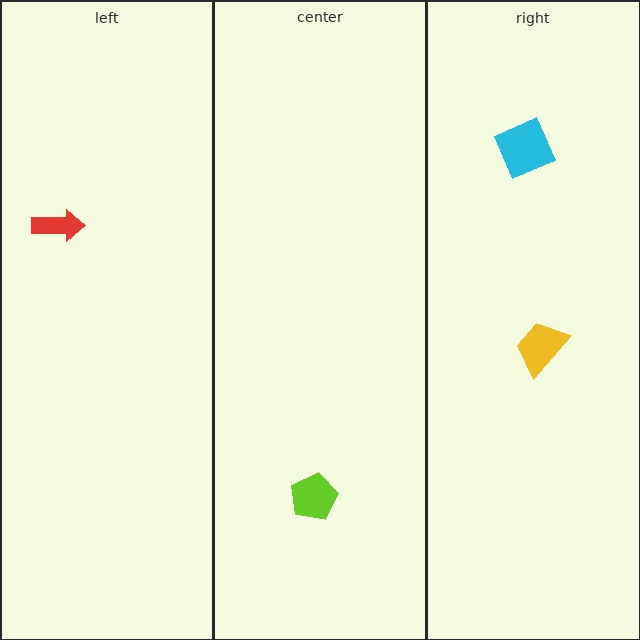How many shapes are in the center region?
1.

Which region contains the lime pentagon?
The center region.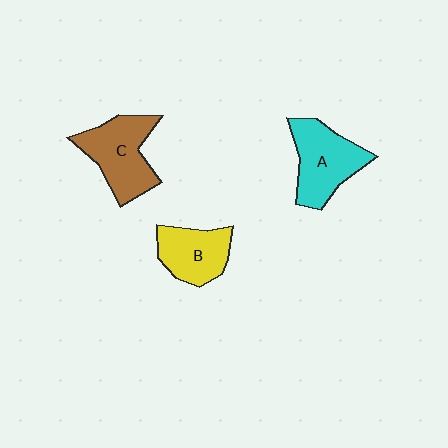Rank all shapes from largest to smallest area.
From largest to smallest: C (brown), A (cyan), B (yellow).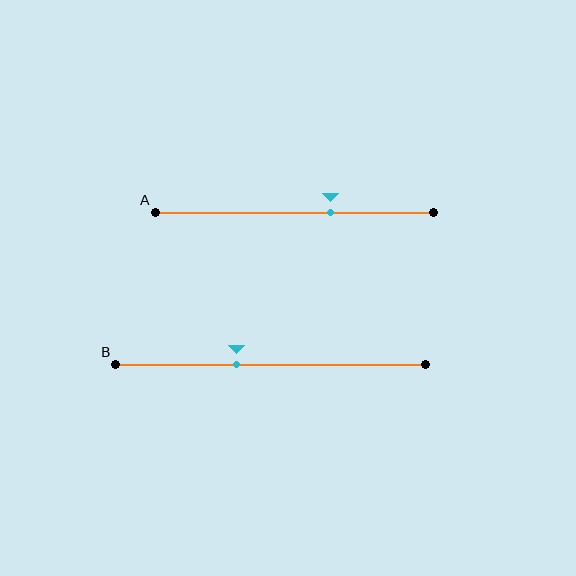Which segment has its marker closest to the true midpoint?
Segment B has its marker closest to the true midpoint.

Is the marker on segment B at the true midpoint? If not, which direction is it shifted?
No, the marker on segment B is shifted to the left by about 11% of the segment length.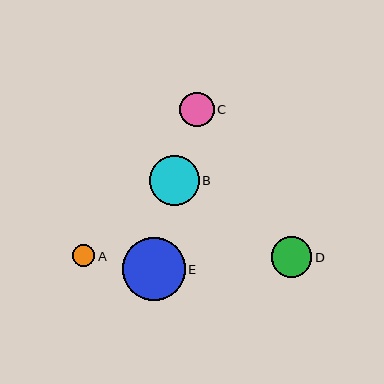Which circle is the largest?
Circle E is the largest with a size of approximately 63 pixels.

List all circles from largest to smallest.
From largest to smallest: E, B, D, C, A.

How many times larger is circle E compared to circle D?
Circle E is approximately 1.5 times the size of circle D.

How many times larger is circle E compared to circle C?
Circle E is approximately 1.8 times the size of circle C.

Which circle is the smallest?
Circle A is the smallest with a size of approximately 22 pixels.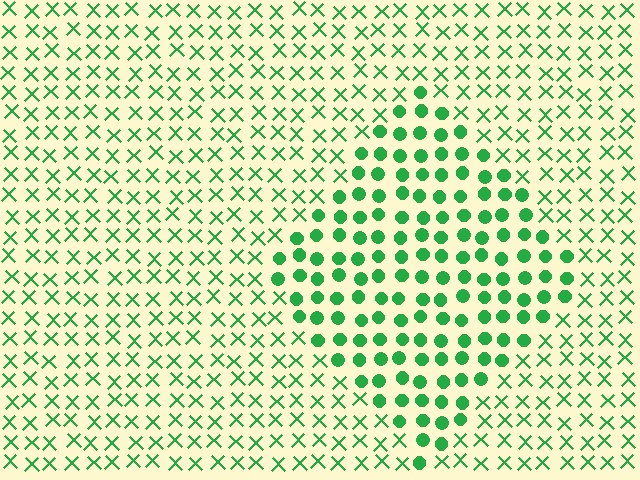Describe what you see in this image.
The image is filled with small green elements arranged in a uniform grid. A diamond-shaped region contains circles, while the surrounding area contains X marks. The boundary is defined purely by the change in element shape.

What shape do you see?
I see a diamond.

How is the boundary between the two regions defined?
The boundary is defined by a change in element shape: circles inside vs. X marks outside. All elements share the same color and spacing.